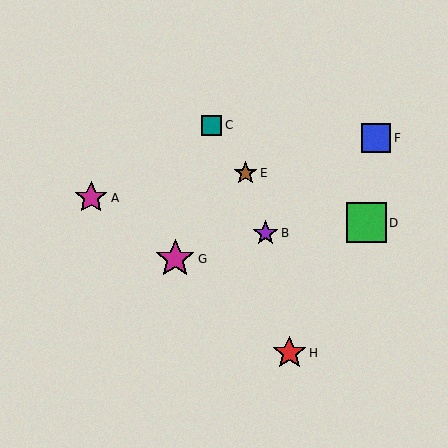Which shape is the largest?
The magenta star (labeled G) is the largest.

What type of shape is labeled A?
Shape A is a magenta star.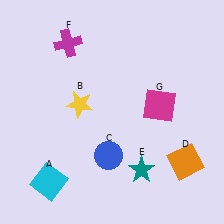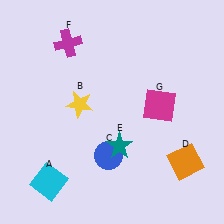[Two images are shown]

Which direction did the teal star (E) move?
The teal star (E) moved up.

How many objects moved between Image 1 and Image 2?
1 object moved between the two images.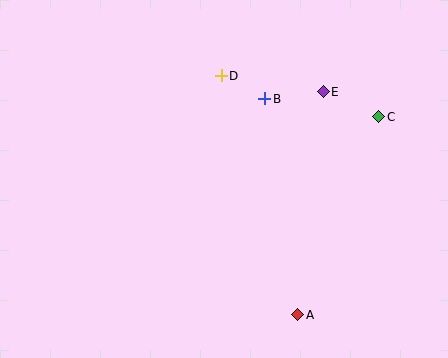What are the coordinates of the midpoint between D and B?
The midpoint between D and B is at (243, 87).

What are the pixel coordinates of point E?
Point E is at (323, 92).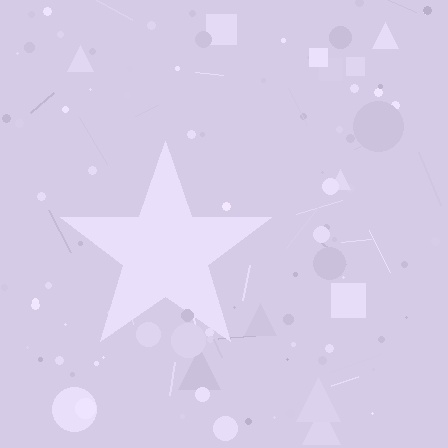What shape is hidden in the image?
A star is hidden in the image.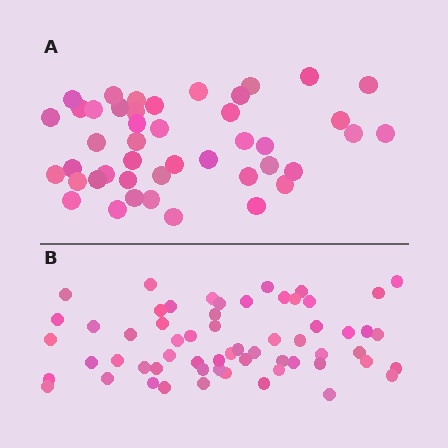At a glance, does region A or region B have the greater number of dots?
Region B (the bottom region) has more dots.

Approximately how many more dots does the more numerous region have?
Region B has approximately 15 more dots than region A.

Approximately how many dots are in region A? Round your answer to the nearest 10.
About 40 dots. (The exact count is 44, which rounds to 40.)